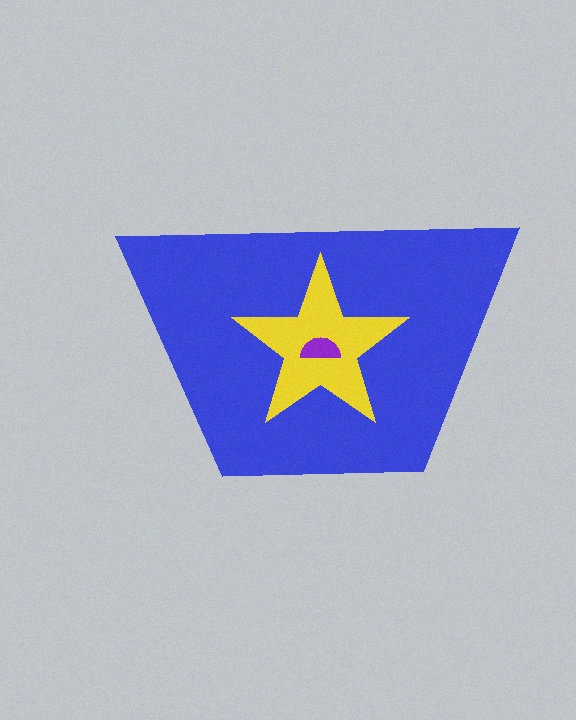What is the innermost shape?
The purple semicircle.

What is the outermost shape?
The blue trapezoid.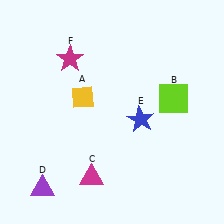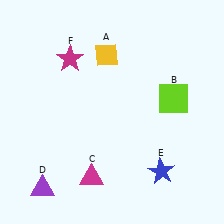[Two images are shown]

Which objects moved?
The objects that moved are: the yellow diamond (A), the blue star (E).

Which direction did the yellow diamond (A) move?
The yellow diamond (A) moved up.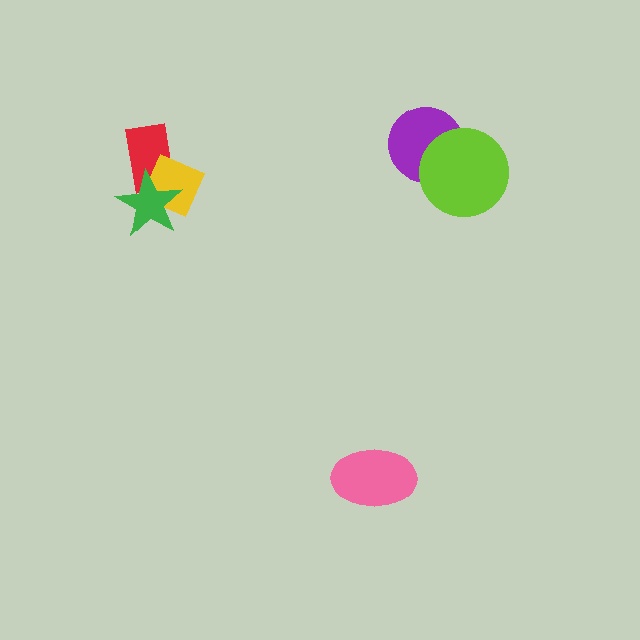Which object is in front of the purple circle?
The lime circle is in front of the purple circle.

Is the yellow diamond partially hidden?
Yes, it is partially covered by another shape.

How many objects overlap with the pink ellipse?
0 objects overlap with the pink ellipse.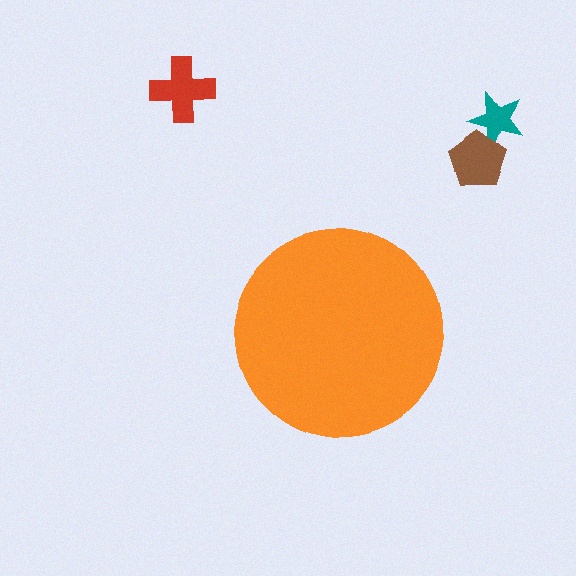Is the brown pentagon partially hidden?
No, the brown pentagon is fully visible.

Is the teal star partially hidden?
No, the teal star is fully visible.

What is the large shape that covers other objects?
An orange circle.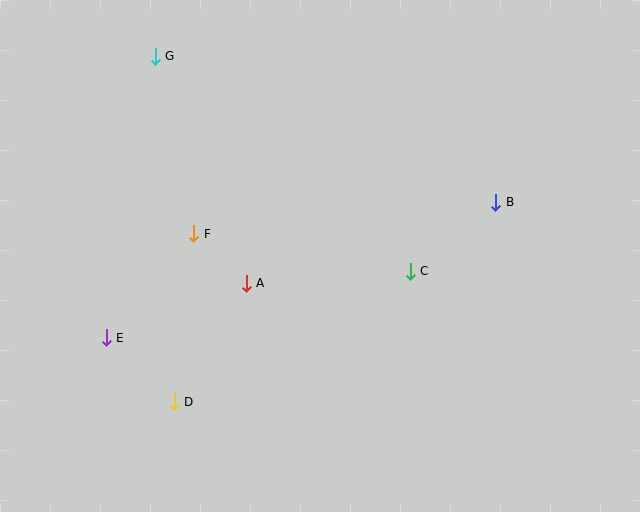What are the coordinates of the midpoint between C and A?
The midpoint between C and A is at (328, 277).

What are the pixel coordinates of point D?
Point D is at (174, 402).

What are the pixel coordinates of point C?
Point C is at (410, 271).